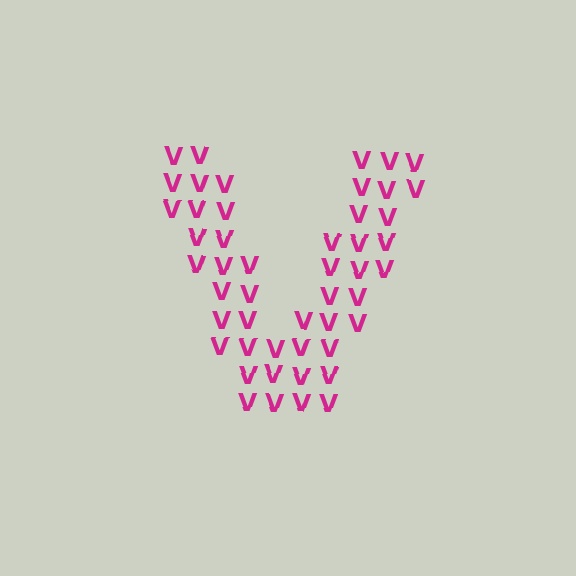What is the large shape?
The large shape is the letter V.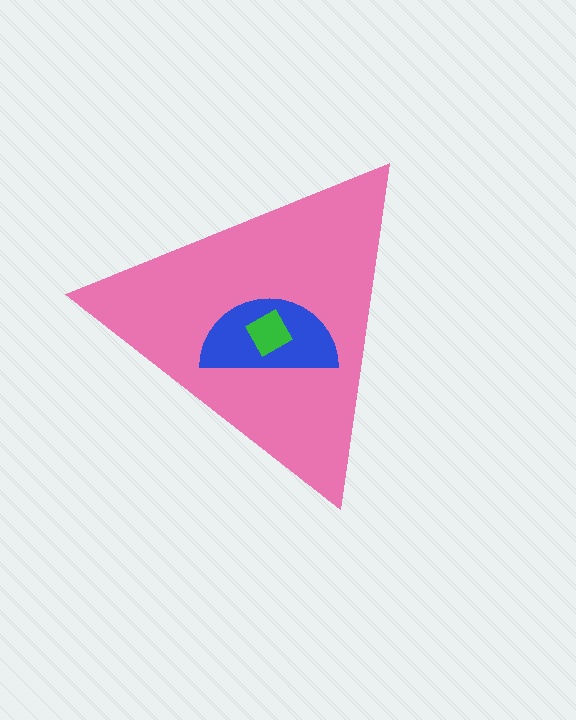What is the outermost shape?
The pink triangle.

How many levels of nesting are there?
3.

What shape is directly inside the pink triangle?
The blue semicircle.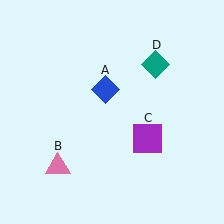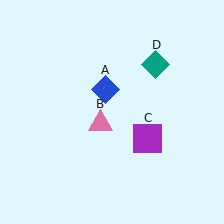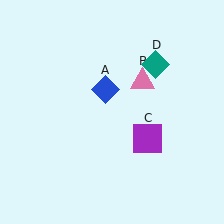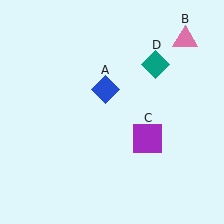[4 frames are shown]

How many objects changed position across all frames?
1 object changed position: pink triangle (object B).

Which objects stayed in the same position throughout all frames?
Blue diamond (object A) and purple square (object C) and teal diamond (object D) remained stationary.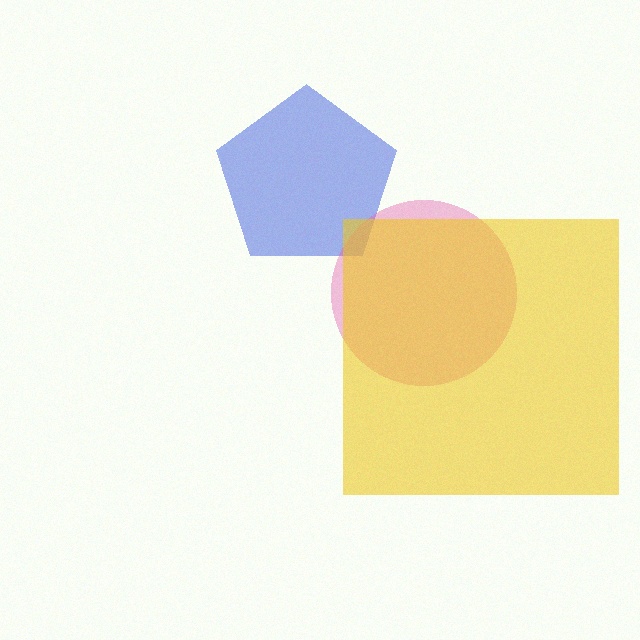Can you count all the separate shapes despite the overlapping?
Yes, there are 3 separate shapes.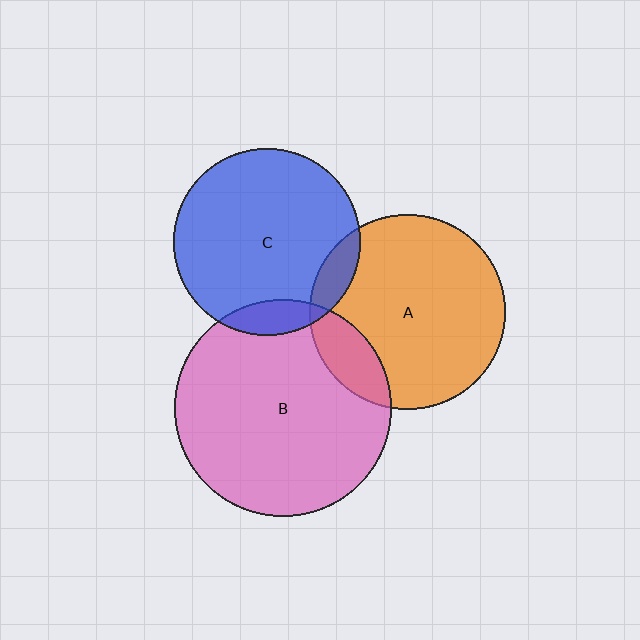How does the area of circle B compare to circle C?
Approximately 1.3 times.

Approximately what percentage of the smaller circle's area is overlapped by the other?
Approximately 10%.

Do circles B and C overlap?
Yes.